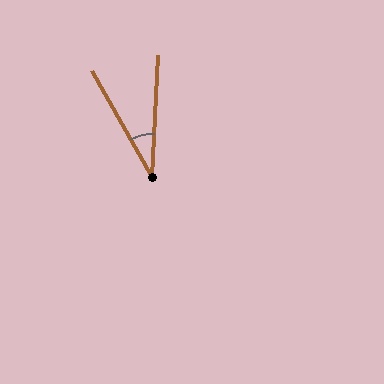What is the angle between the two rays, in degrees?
Approximately 32 degrees.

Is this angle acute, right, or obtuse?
It is acute.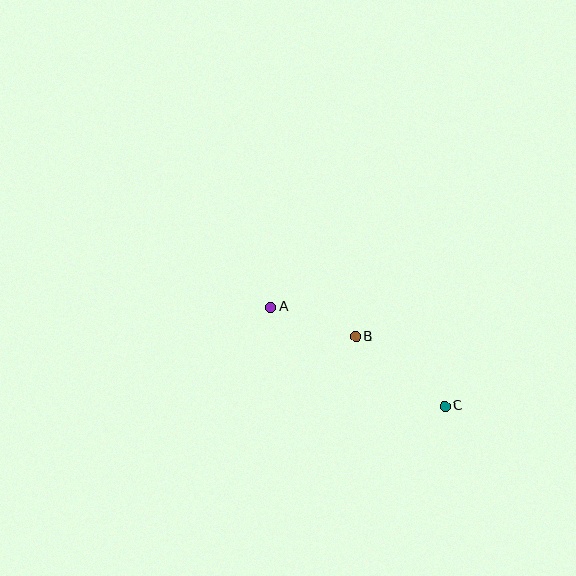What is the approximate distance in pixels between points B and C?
The distance between B and C is approximately 113 pixels.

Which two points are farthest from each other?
Points A and C are farthest from each other.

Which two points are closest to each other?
Points A and B are closest to each other.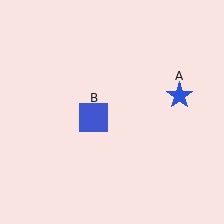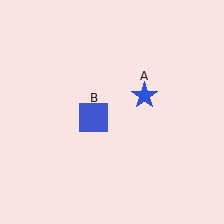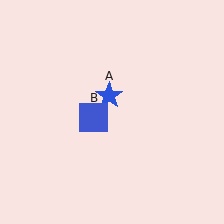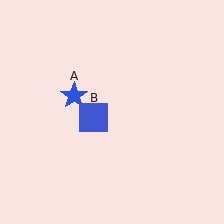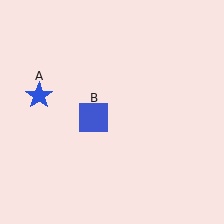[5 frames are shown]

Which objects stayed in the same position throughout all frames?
Blue square (object B) remained stationary.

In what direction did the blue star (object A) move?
The blue star (object A) moved left.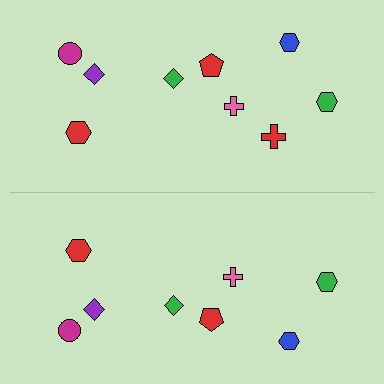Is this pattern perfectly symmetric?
No, the pattern is not perfectly symmetric. A red cross is missing from the bottom side.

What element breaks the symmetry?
A red cross is missing from the bottom side.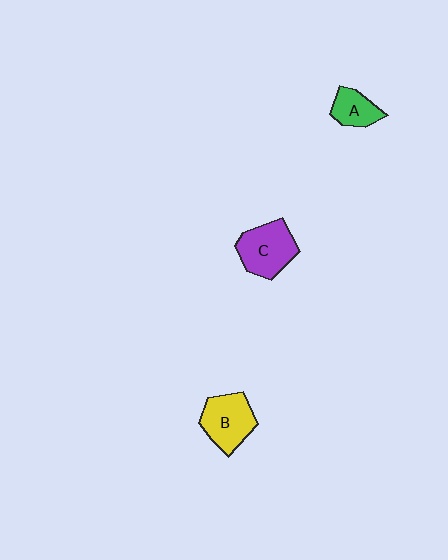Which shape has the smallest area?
Shape A (green).